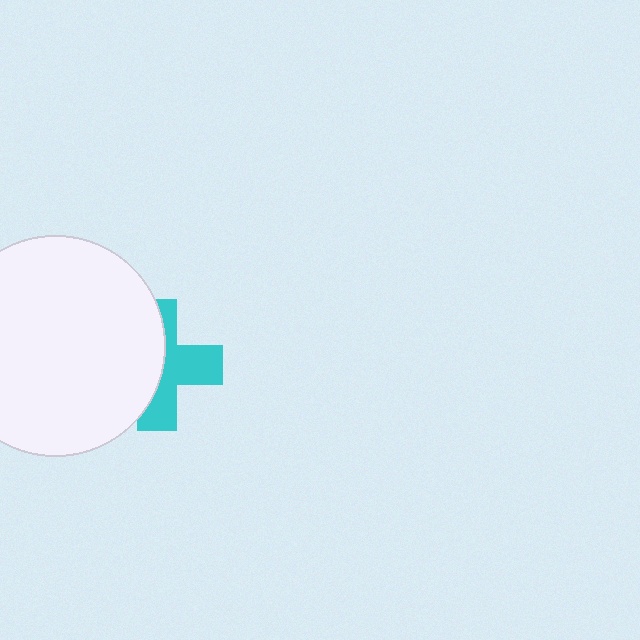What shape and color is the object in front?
The object in front is a white circle.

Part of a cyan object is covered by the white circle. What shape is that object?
It is a cross.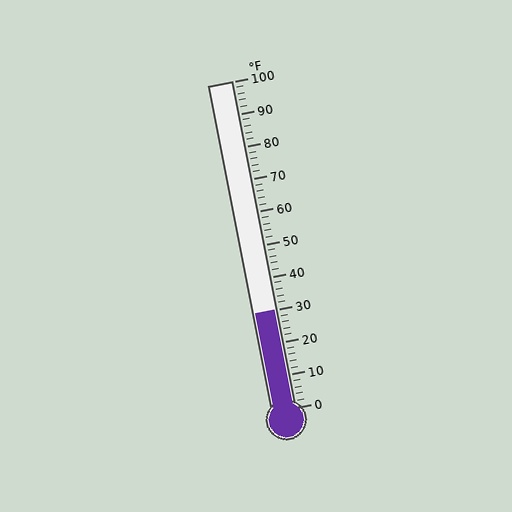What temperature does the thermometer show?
The thermometer shows approximately 30°F.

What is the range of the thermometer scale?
The thermometer scale ranges from 0°F to 100°F.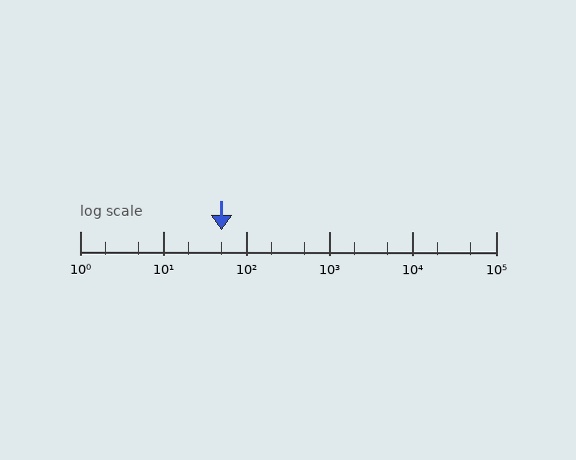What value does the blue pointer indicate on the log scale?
The pointer indicates approximately 50.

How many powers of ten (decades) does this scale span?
The scale spans 5 decades, from 1 to 100000.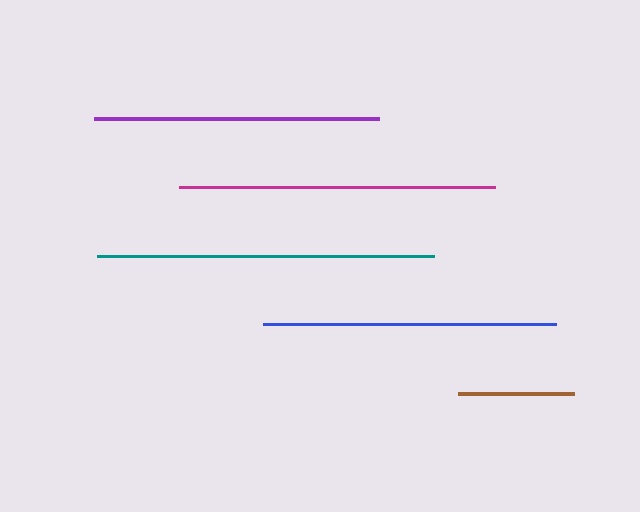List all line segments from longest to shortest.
From longest to shortest: teal, magenta, blue, purple, brown.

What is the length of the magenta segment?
The magenta segment is approximately 316 pixels long.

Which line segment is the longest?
The teal line is the longest at approximately 336 pixels.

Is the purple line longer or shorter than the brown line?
The purple line is longer than the brown line.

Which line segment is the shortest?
The brown line is the shortest at approximately 116 pixels.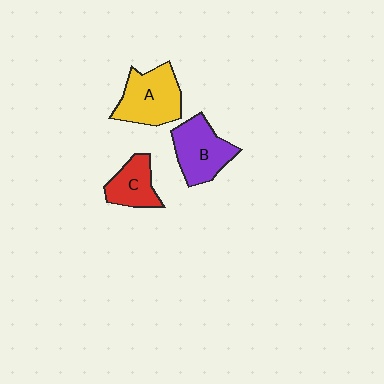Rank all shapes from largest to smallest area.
From largest to smallest: A (yellow), B (purple), C (red).